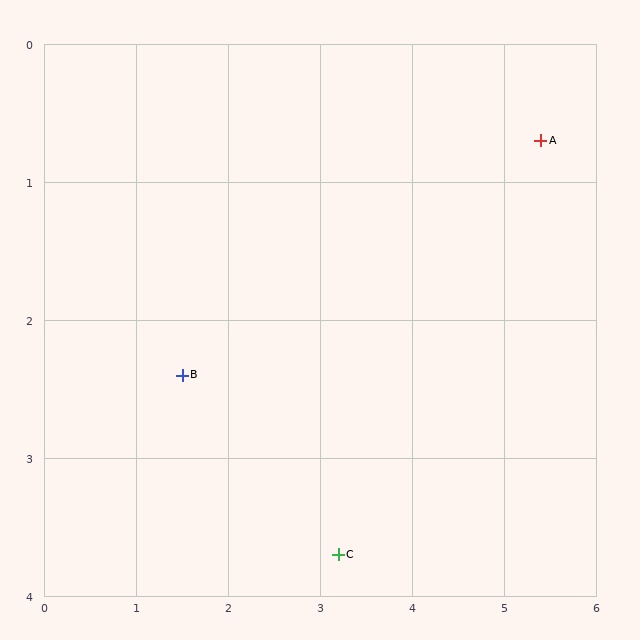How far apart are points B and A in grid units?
Points B and A are about 4.3 grid units apart.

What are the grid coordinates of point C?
Point C is at approximately (3.2, 3.7).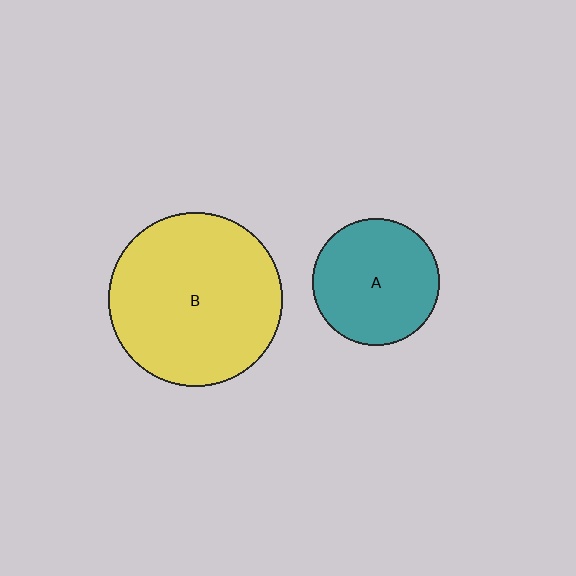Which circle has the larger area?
Circle B (yellow).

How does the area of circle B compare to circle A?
Approximately 1.9 times.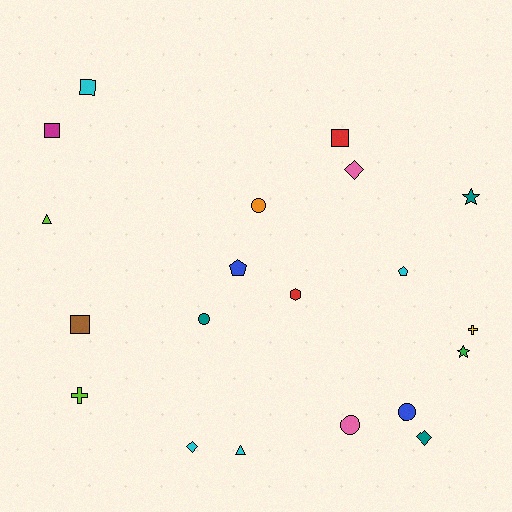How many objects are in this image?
There are 20 objects.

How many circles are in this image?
There are 4 circles.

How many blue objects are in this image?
There are 2 blue objects.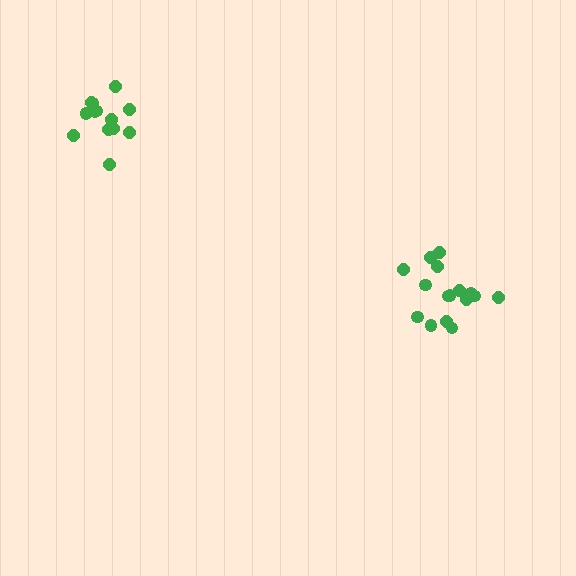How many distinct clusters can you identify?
There are 2 distinct clusters.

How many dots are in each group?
Group 1: 13 dots, Group 2: 16 dots (29 total).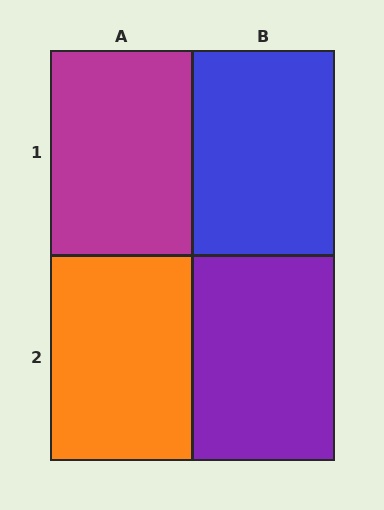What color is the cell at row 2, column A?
Orange.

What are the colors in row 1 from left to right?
Magenta, blue.